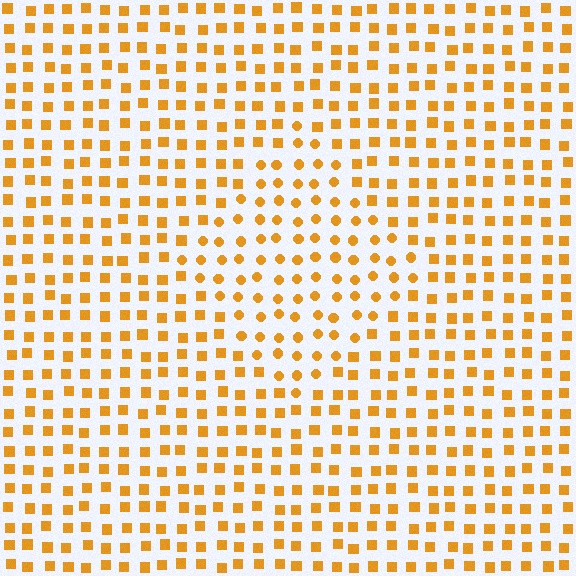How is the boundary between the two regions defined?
The boundary is defined by a change in element shape: circles inside vs. squares outside. All elements share the same color and spacing.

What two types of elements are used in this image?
The image uses circles inside the diamond region and squares outside it.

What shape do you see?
I see a diamond.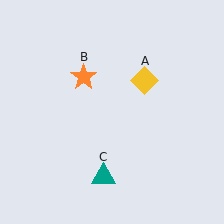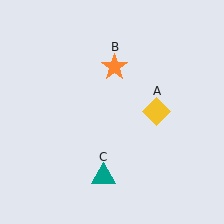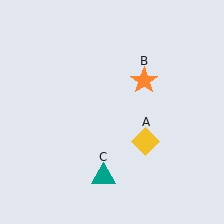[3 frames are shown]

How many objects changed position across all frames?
2 objects changed position: yellow diamond (object A), orange star (object B).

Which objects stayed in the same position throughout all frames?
Teal triangle (object C) remained stationary.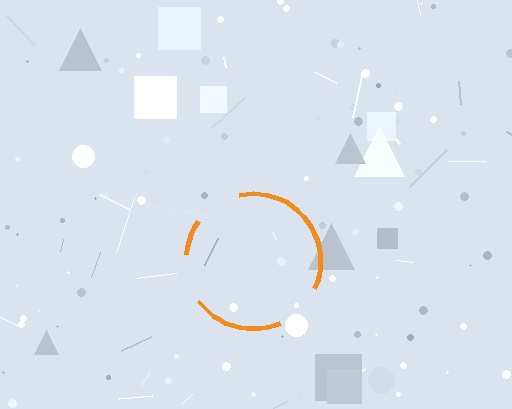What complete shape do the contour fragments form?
The contour fragments form a circle.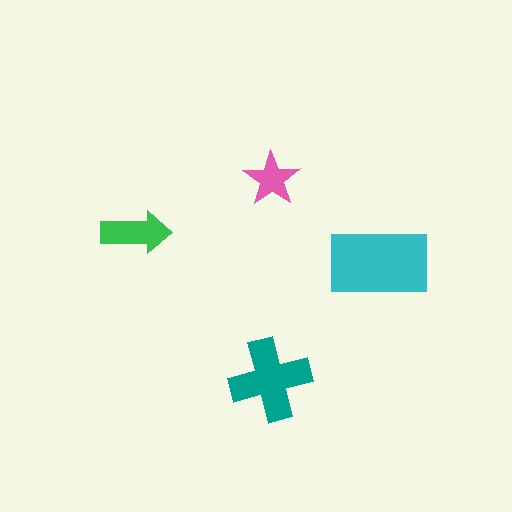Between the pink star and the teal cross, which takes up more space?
The teal cross.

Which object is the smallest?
The pink star.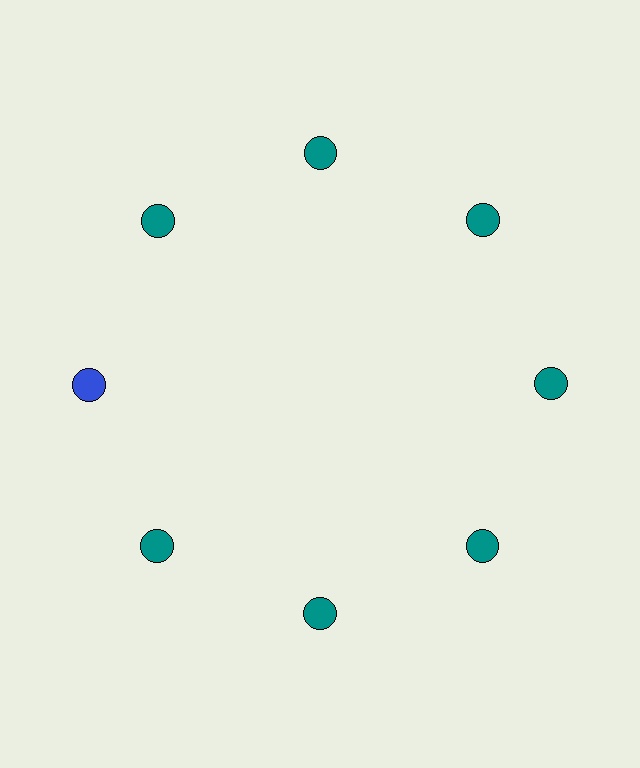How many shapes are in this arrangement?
There are 8 shapes arranged in a ring pattern.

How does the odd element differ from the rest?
It has a different color: blue instead of teal.